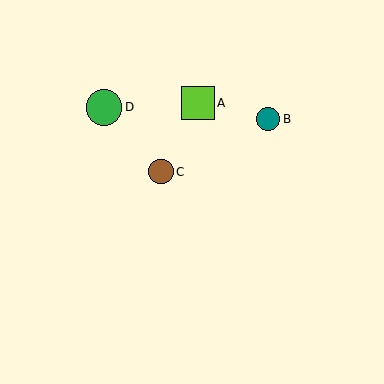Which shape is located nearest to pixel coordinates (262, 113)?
The teal circle (labeled B) at (268, 119) is nearest to that location.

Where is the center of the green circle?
The center of the green circle is at (104, 107).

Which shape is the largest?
The green circle (labeled D) is the largest.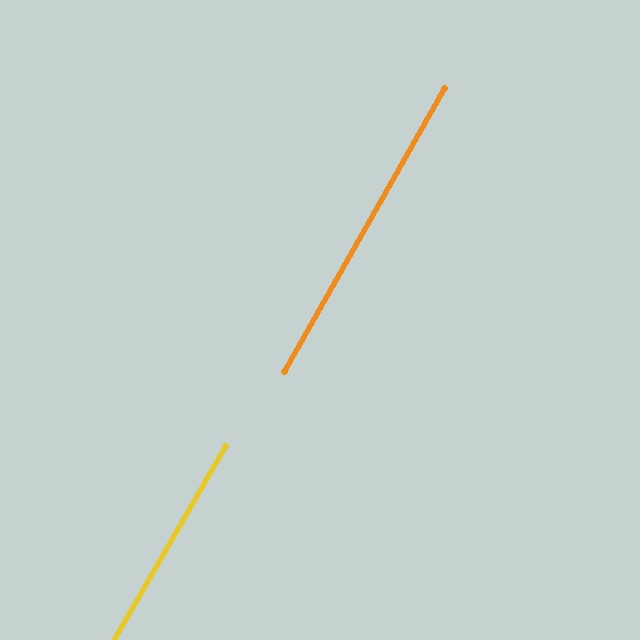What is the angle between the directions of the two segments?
Approximately 0 degrees.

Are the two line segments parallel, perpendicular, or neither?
Parallel — their directions differ by only 0.5°.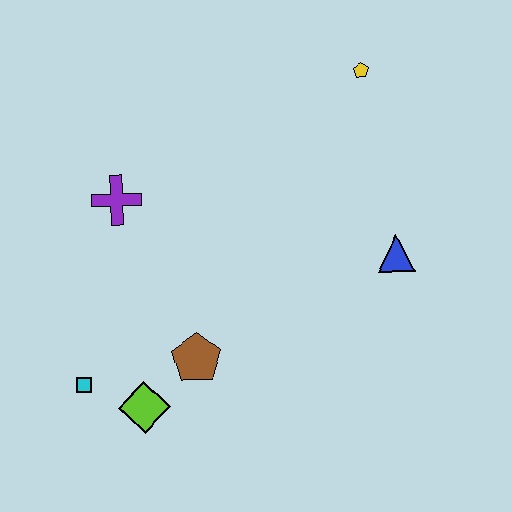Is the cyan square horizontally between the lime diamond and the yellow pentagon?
No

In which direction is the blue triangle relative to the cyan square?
The blue triangle is to the right of the cyan square.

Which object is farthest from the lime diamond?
The yellow pentagon is farthest from the lime diamond.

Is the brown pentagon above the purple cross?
No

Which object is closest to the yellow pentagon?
The blue triangle is closest to the yellow pentagon.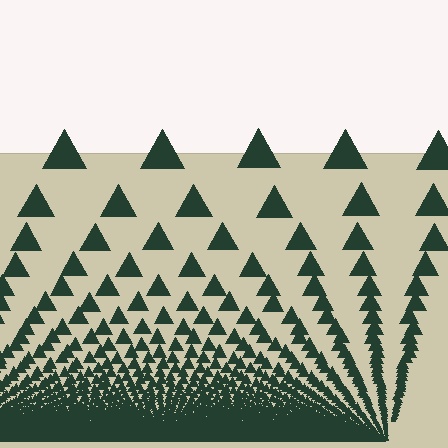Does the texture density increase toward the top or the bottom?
Density increases toward the bottom.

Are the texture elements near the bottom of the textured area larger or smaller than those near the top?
Smaller. The gradient is inverted — elements near the bottom are smaller and denser.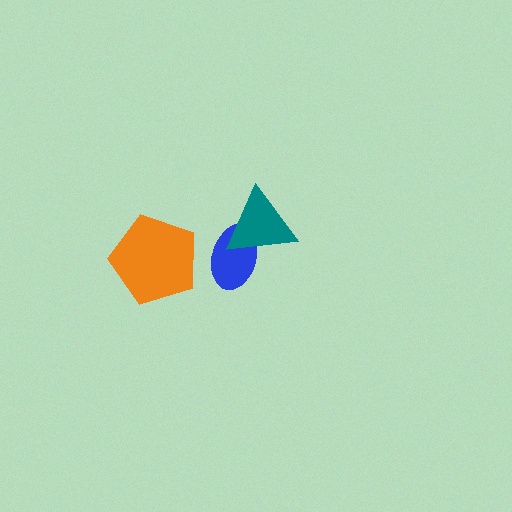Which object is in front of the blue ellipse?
The teal triangle is in front of the blue ellipse.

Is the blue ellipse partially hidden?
Yes, it is partially covered by another shape.